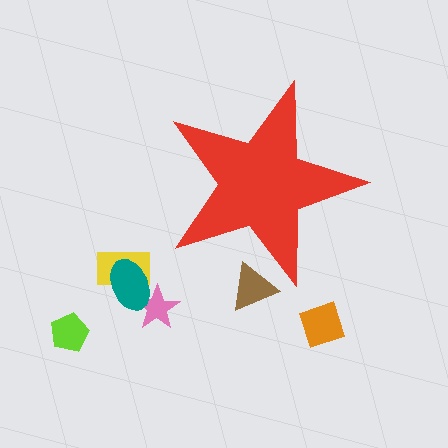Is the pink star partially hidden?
No, the pink star is fully visible.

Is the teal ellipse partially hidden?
No, the teal ellipse is fully visible.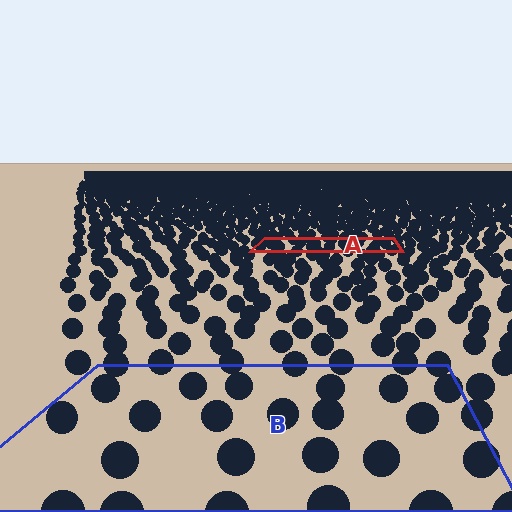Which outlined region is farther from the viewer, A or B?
Region A is farther from the viewer — the texture elements inside it appear smaller and more densely packed.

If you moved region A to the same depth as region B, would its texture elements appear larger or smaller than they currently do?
They would appear larger. At a closer depth, the same texture elements are projected at a bigger on-screen size.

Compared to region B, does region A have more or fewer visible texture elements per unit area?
Region A has more texture elements per unit area — they are packed more densely because it is farther away.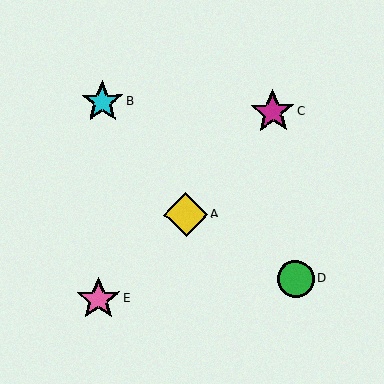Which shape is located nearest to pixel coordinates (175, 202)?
The yellow diamond (labeled A) at (186, 215) is nearest to that location.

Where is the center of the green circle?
The center of the green circle is at (296, 279).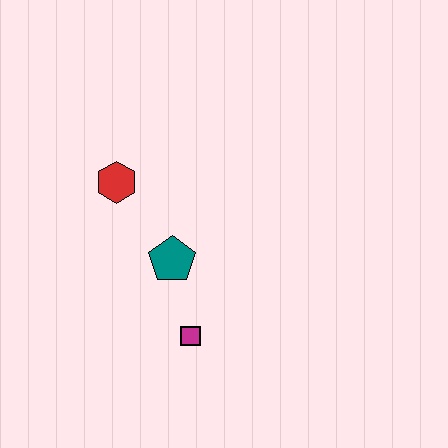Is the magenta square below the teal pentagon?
Yes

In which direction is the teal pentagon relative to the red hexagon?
The teal pentagon is below the red hexagon.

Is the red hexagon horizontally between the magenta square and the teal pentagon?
No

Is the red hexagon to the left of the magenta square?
Yes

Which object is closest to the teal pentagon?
The magenta square is closest to the teal pentagon.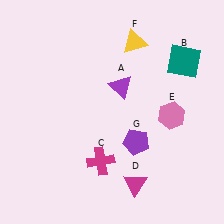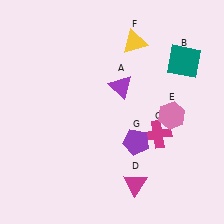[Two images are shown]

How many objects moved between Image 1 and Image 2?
1 object moved between the two images.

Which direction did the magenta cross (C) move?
The magenta cross (C) moved right.